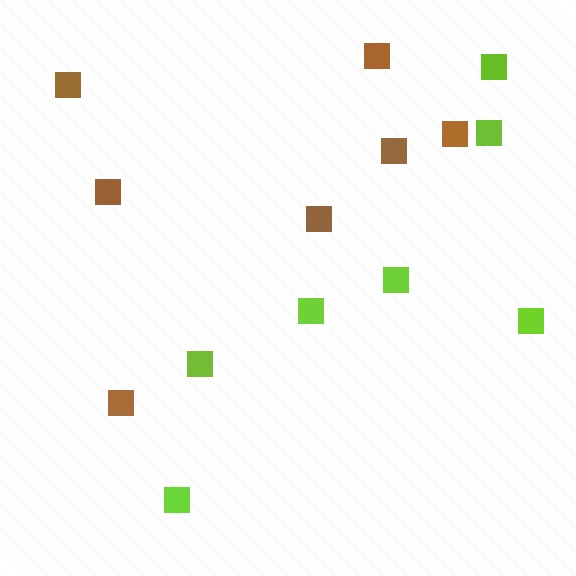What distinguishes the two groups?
There are 2 groups: one group of lime squares (7) and one group of brown squares (7).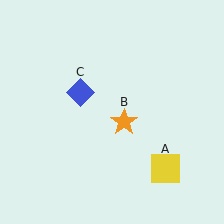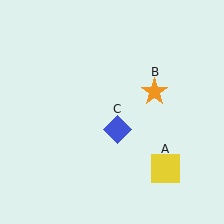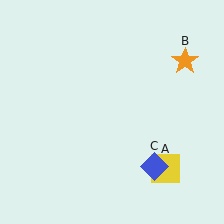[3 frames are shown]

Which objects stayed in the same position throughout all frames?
Yellow square (object A) remained stationary.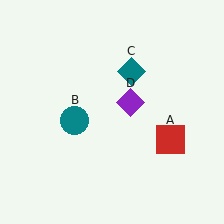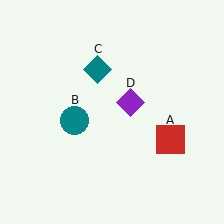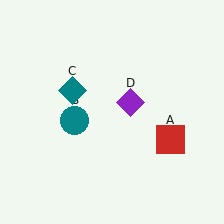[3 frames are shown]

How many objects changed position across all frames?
1 object changed position: teal diamond (object C).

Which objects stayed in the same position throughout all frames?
Red square (object A) and teal circle (object B) and purple diamond (object D) remained stationary.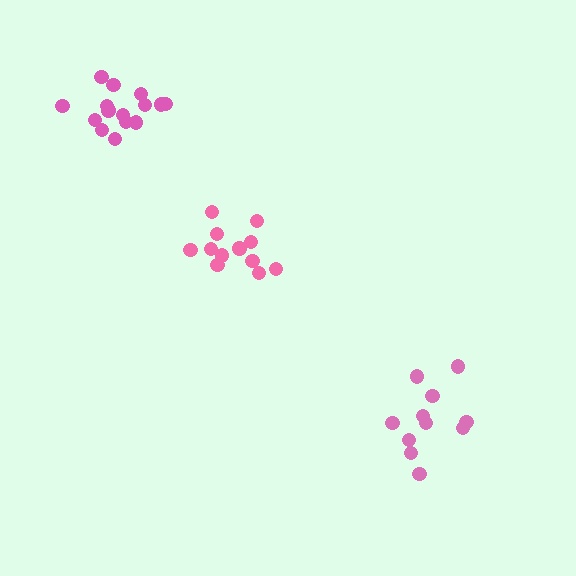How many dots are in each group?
Group 1: 15 dots, Group 2: 12 dots, Group 3: 11 dots (38 total).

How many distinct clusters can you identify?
There are 3 distinct clusters.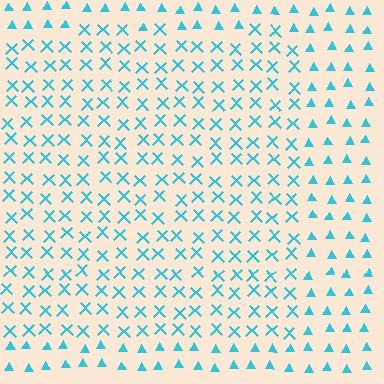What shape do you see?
I see a rectangle.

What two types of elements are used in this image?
The image uses X marks inside the rectangle region and triangles outside it.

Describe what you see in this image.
The image is filled with small cyan elements arranged in a uniform grid. A rectangle-shaped region contains X marks, while the surrounding area contains triangles. The boundary is defined purely by the change in element shape.